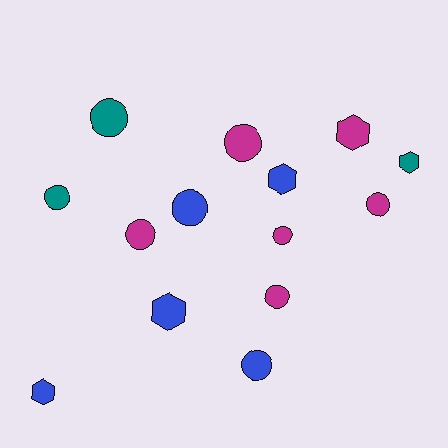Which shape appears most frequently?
Circle, with 9 objects.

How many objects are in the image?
There are 14 objects.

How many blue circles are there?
There are 2 blue circles.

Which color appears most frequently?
Magenta, with 6 objects.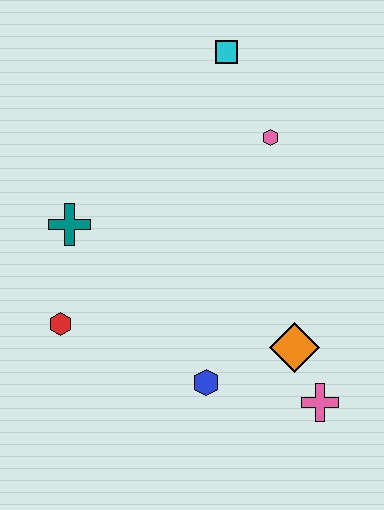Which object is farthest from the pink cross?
The cyan square is farthest from the pink cross.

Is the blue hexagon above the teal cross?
No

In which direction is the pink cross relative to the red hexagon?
The pink cross is to the right of the red hexagon.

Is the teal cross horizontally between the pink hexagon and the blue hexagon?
No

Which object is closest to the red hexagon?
The teal cross is closest to the red hexagon.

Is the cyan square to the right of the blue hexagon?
Yes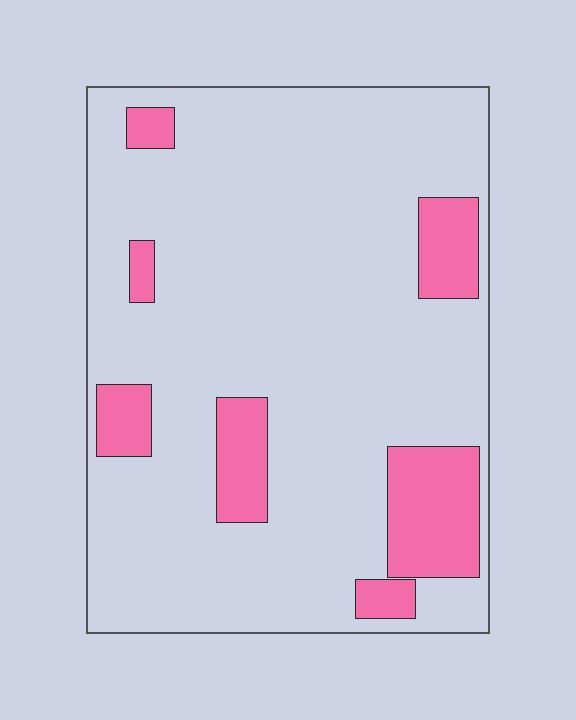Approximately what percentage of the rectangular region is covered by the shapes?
Approximately 15%.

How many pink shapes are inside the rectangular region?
7.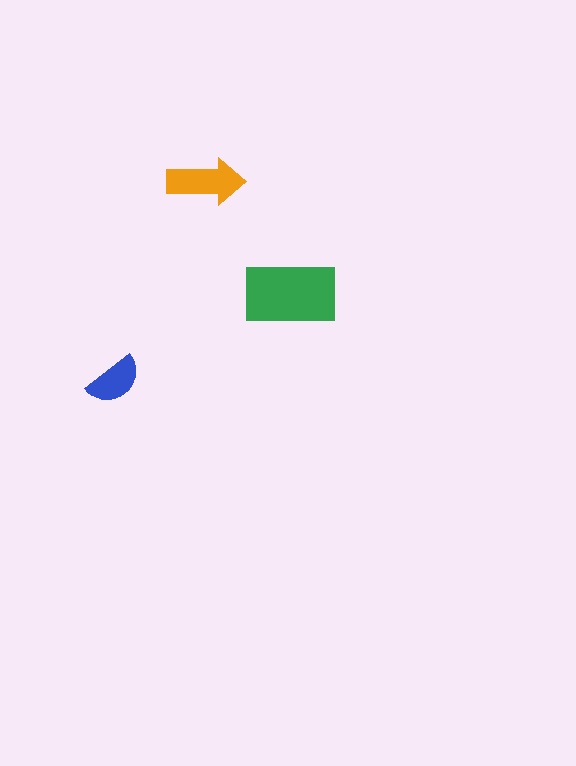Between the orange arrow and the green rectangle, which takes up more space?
The green rectangle.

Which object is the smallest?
The blue semicircle.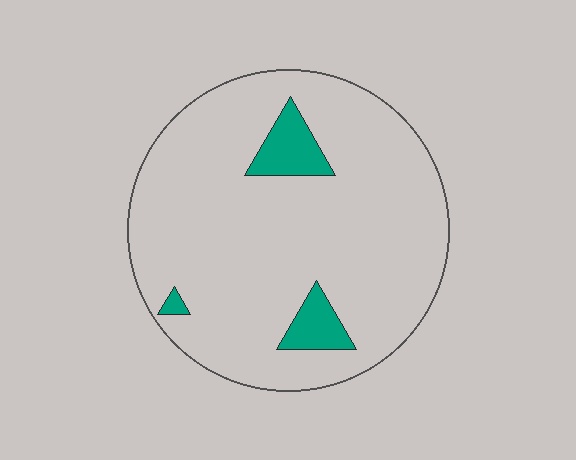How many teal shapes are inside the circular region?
3.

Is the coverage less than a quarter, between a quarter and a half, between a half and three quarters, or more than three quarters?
Less than a quarter.